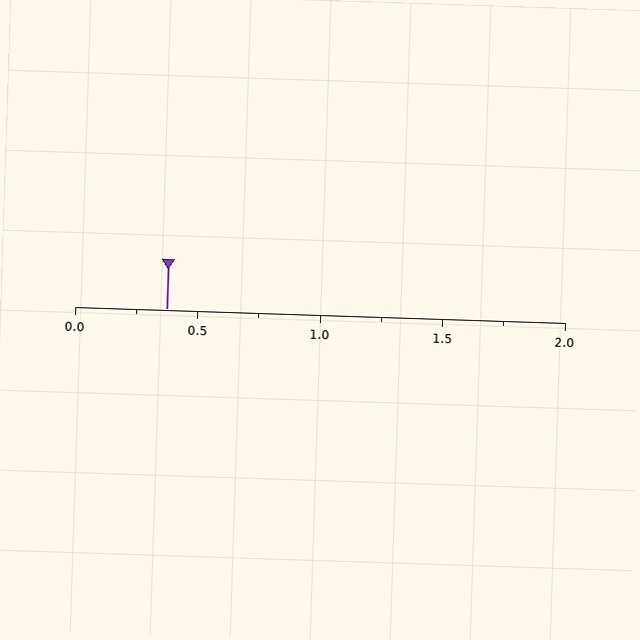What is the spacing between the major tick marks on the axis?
The major ticks are spaced 0.5 apart.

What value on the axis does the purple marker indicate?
The marker indicates approximately 0.38.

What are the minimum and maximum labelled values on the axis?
The axis runs from 0.0 to 2.0.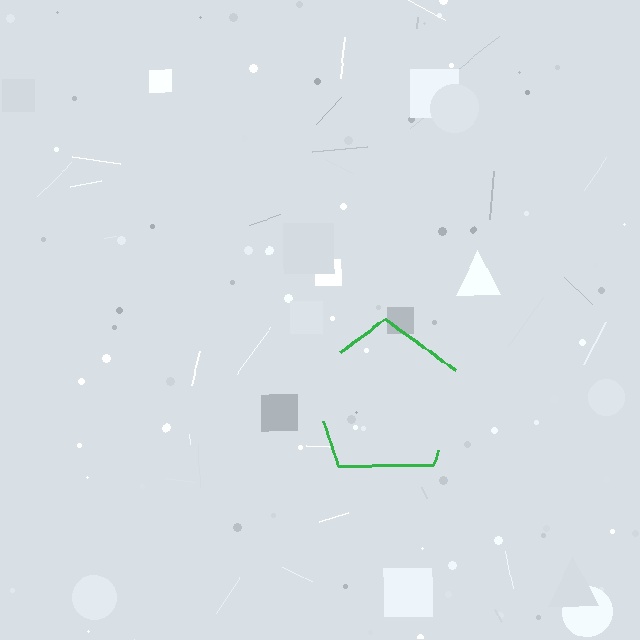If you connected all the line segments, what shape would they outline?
They would outline a pentagon.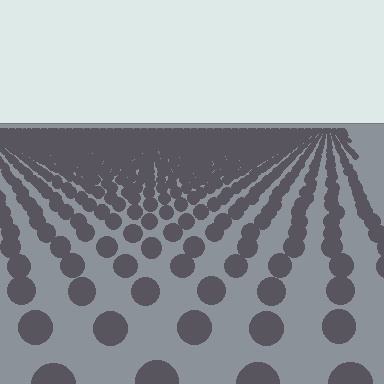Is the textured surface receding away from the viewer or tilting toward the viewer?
The surface is receding away from the viewer. Texture elements get smaller and denser toward the top.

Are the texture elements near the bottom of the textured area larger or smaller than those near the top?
Larger. Near the bottom, elements are closer to the viewer and appear at a bigger on-screen size.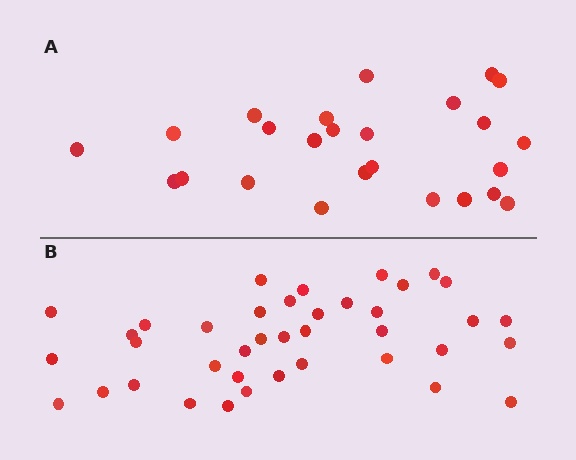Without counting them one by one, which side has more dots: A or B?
Region B (the bottom region) has more dots.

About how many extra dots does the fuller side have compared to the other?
Region B has approximately 15 more dots than region A.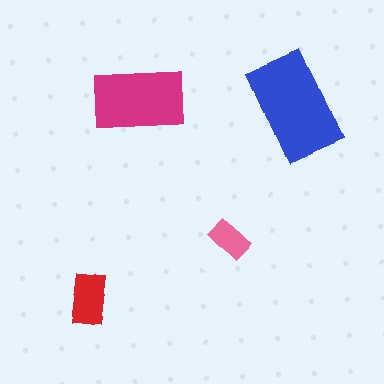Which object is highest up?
The magenta rectangle is topmost.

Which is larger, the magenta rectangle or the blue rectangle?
The blue one.